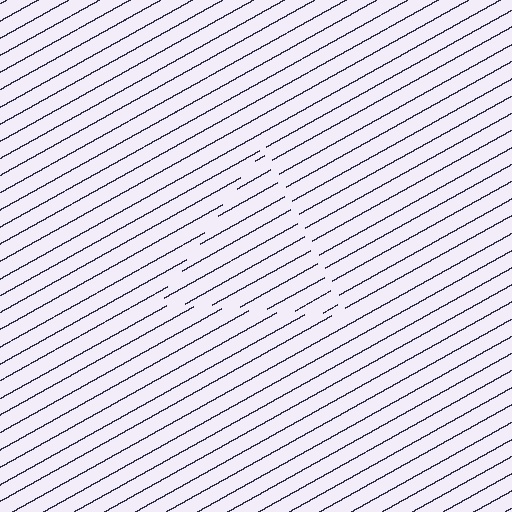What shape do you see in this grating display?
An illusory triangle. The interior of the shape contains the same grating, shifted by half a period — the contour is defined by the phase discontinuity where line-ends from the inner and outer gratings abut.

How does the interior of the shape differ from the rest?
The interior of the shape contains the same grating, shifted by half a period — the contour is defined by the phase discontinuity where line-ends from the inner and outer gratings abut.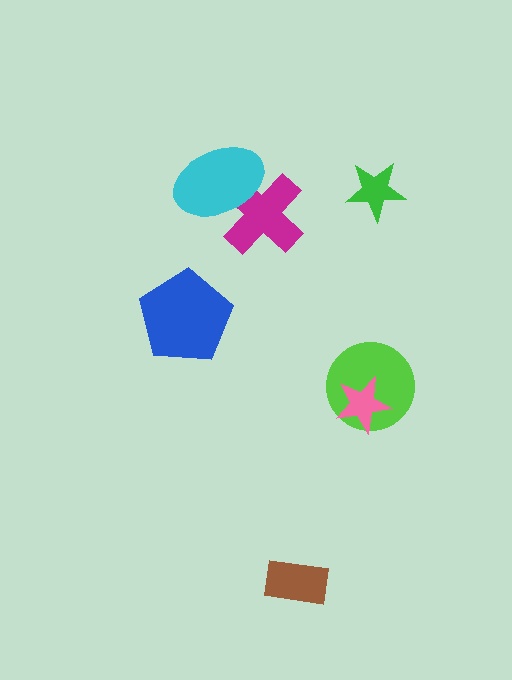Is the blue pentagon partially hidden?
No, no other shape covers it.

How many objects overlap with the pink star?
1 object overlaps with the pink star.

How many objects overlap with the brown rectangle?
0 objects overlap with the brown rectangle.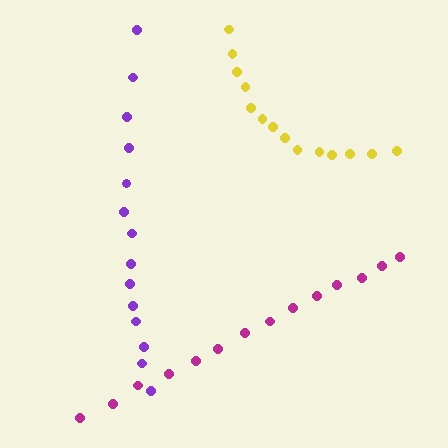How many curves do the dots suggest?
There are 3 distinct paths.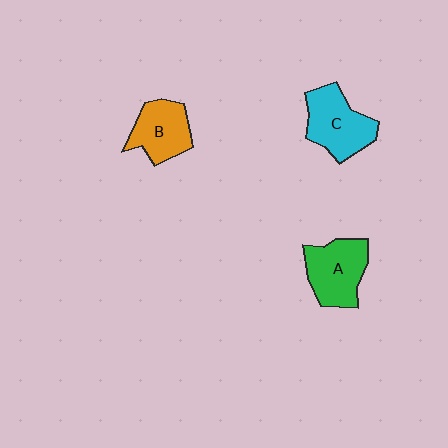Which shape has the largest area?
Shape C (cyan).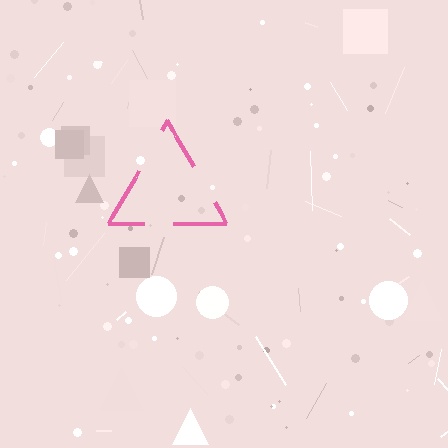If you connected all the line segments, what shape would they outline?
They would outline a triangle.